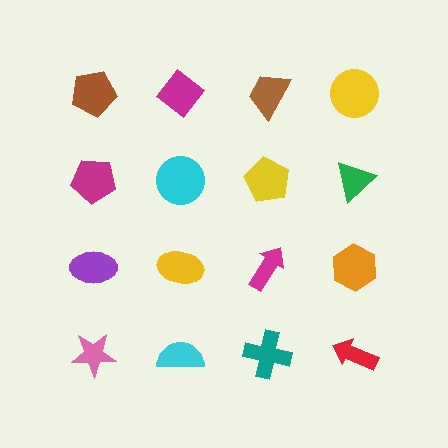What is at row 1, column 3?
A brown trapezoid.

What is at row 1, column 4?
A yellow circle.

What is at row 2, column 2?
A cyan circle.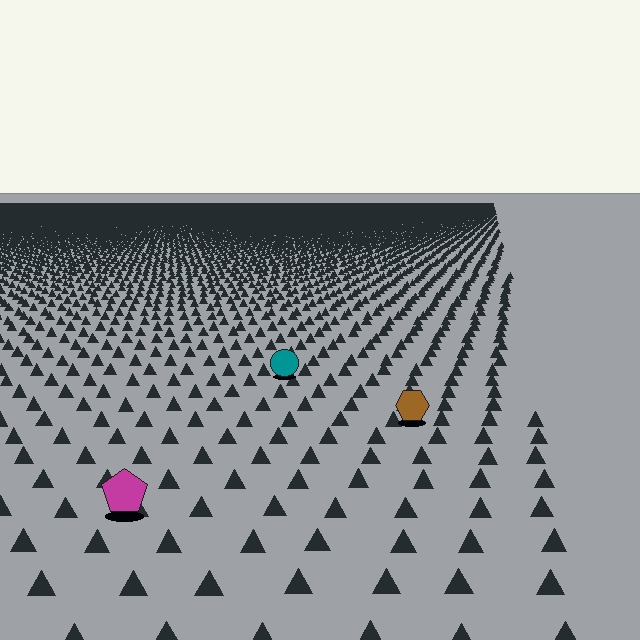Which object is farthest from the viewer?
The teal circle is farthest from the viewer. It appears smaller and the ground texture around it is denser.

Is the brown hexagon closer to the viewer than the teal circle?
Yes. The brown hexagon is closer — you can tell from the texture gradient: the ground texture is coarser near it.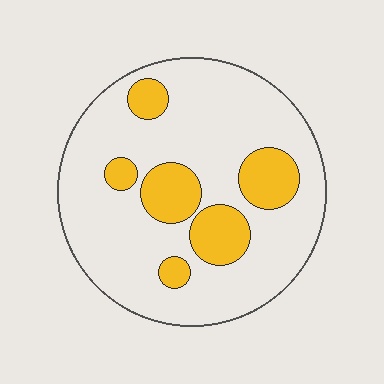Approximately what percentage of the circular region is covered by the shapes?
Approximately 20%.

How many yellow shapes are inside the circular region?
6.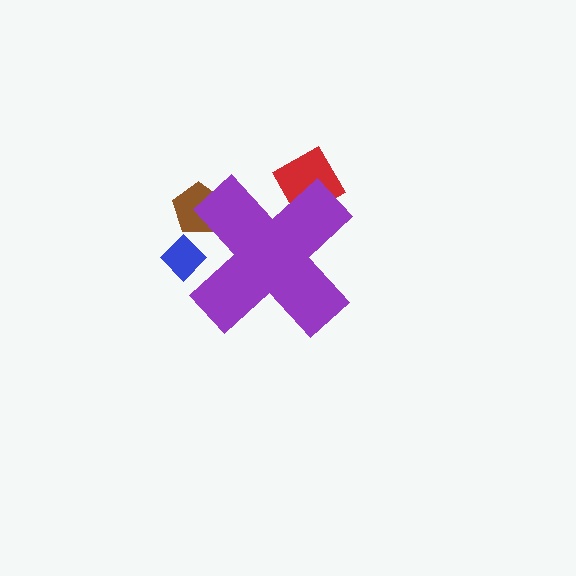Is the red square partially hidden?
Yes, the red square is partially hidden behind the purple cross.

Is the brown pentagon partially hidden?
Yes, the brown pentagon is partially hidden behind the purple cross.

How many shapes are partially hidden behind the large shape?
3 shapes are partially hidden.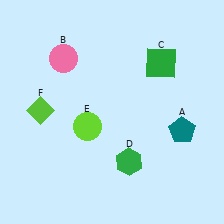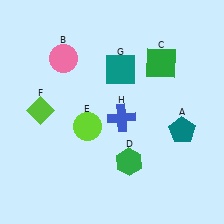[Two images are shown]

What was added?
A teal square (G), a blue cross (H) were added in Image 2.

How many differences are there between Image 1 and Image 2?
There are 2 differences between the two images.